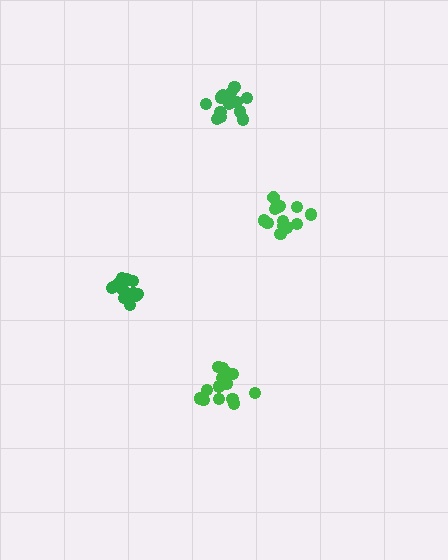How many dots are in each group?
Group 1: 15 dots, Group 2: 18 dots, Group 3: 14 dots, Group 4: 16 dots (63 total).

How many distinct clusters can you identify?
There are 4 distinct clusters.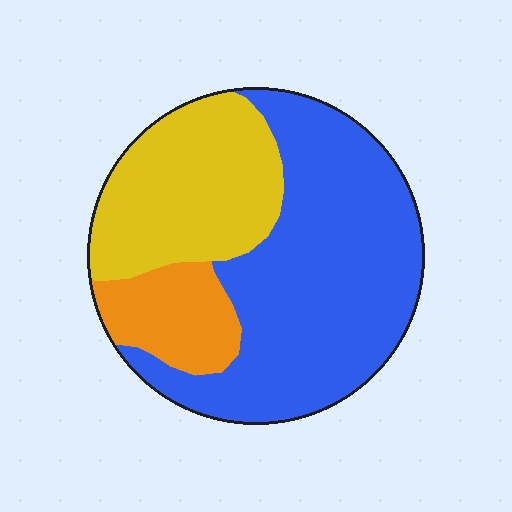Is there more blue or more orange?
Blue.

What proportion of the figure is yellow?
Yellow takes up between a sixth and a third of the figure.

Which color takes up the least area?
Orange, at roughly 15%.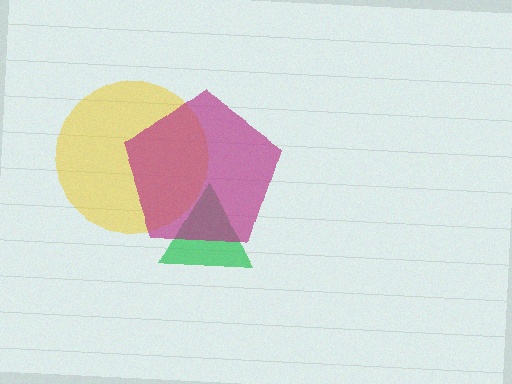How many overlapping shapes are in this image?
There are 3 overlapping shapes in the image.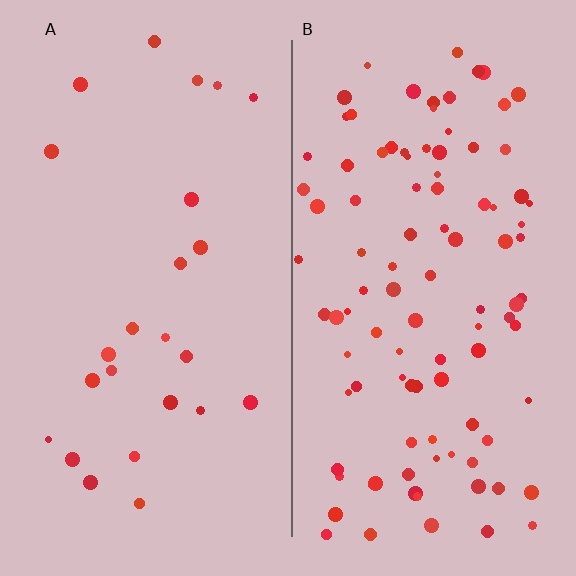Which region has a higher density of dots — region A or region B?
B (the right).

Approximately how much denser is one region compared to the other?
Approximately 4.1× — region B over region A.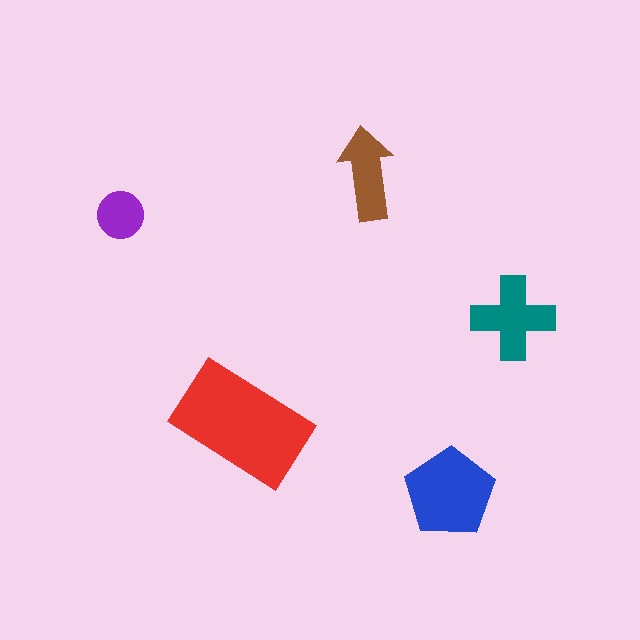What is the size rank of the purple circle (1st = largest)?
5th.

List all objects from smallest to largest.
The purple circle, the brown arrow, the teal cross, the blue pentagon, the red rectangle.